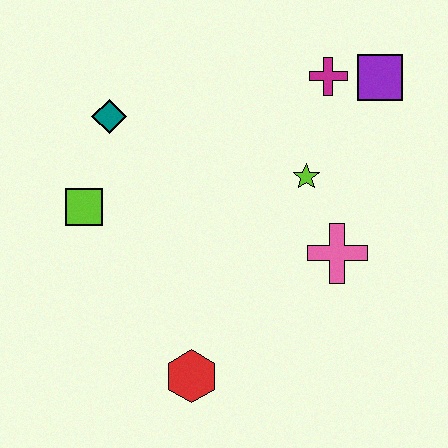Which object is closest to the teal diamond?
The lime square is closest to the teal diamond.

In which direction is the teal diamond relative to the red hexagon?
The teal diamond is above the red hexagon.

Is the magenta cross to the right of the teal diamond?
Yes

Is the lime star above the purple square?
No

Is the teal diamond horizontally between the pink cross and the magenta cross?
No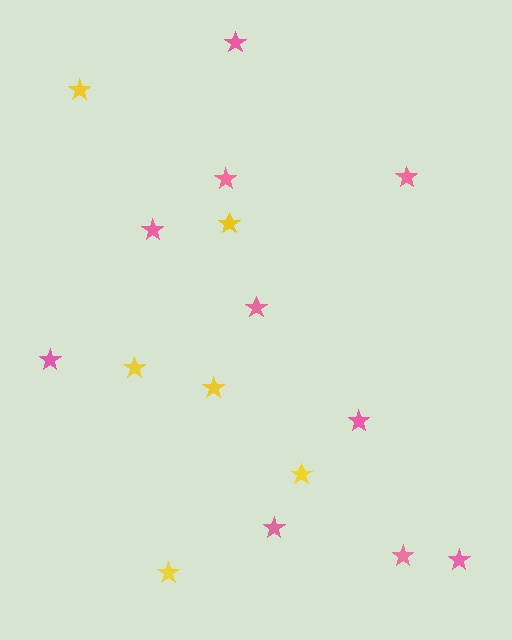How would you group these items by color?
There are 2 groups: one group of yellow stars (6) and one group of pink stars (10).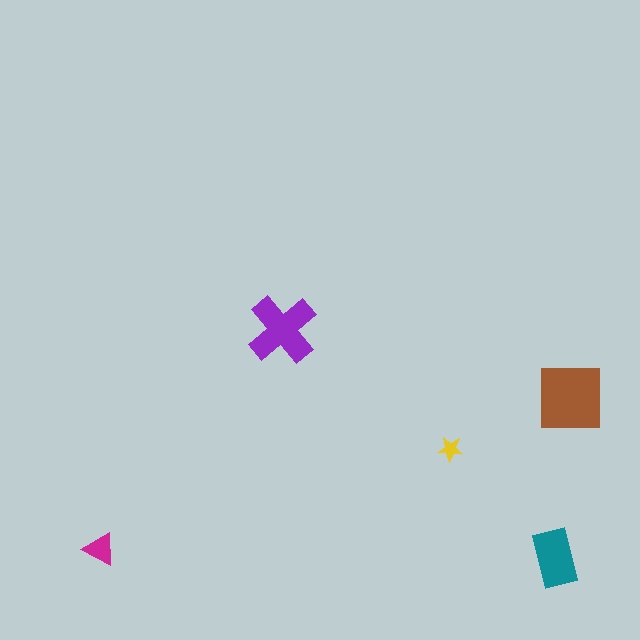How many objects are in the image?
There are 5 objects in the image.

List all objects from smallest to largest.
The yellow star, the magenta triangle, the teal rectangle, the purple cross, the brown square.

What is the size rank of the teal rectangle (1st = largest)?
3rd.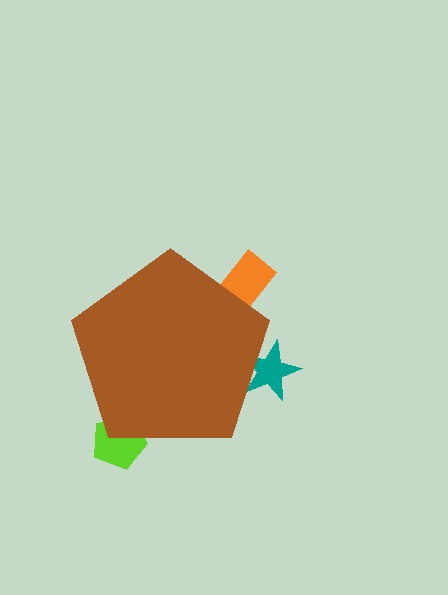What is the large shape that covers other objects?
A brown pentagon.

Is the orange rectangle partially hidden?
Yes, the orange rectangle is partially hidden behind the brown pentagon.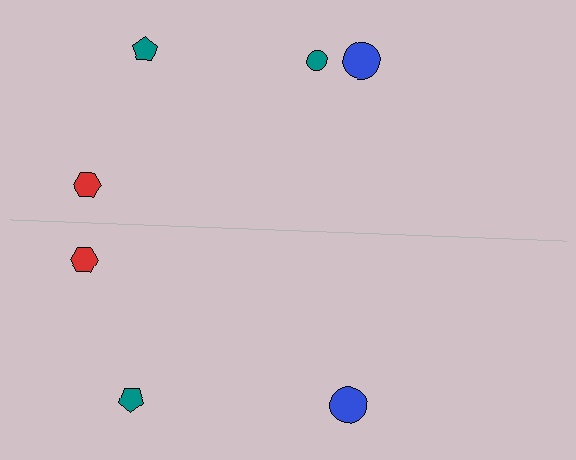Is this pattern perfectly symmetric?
No, the pattern is not perfectly symmetric. A teal circle is missing from the bottom side.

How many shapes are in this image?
There are 7 shapes in this image.